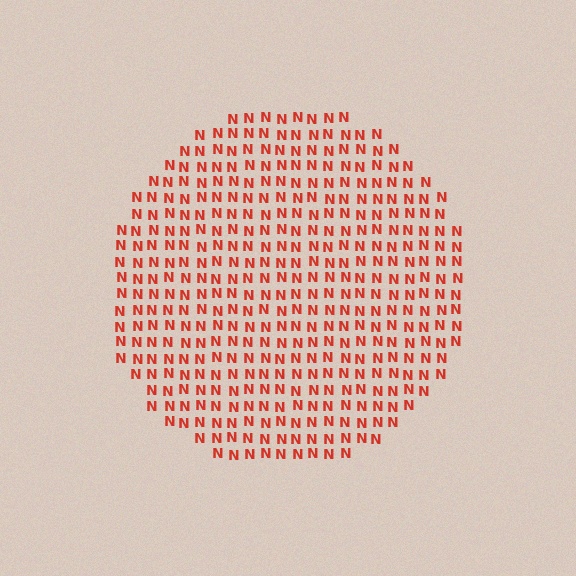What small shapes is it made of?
It is made of small letter N's.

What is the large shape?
The large shape is a circle.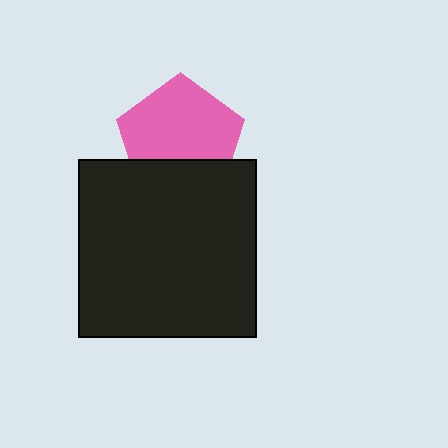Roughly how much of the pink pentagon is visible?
Most of it is visible (roughly 70%).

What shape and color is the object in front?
The object in front is a black square.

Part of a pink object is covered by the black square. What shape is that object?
It is a pentagon.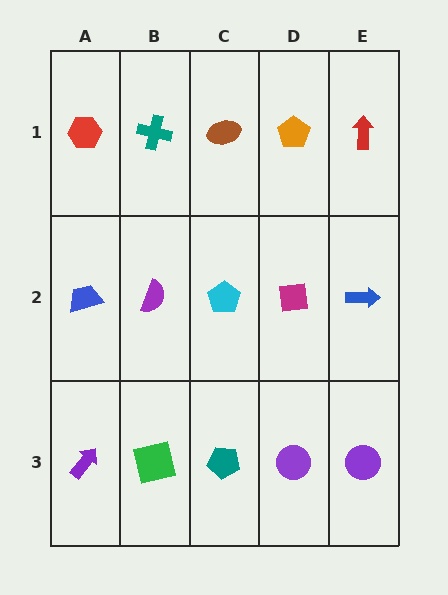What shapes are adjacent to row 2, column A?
A red hexagon (row 1, column A), a purple arrow (row 3, column A), a purple semicircle (row 2, column B).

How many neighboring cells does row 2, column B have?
4.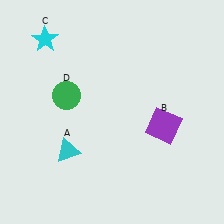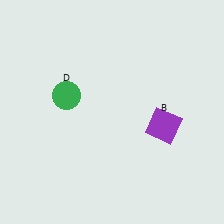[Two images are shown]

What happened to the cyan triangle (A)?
The cyan triangle (A) was removed in Image 2. It was in the bottom-left area of Image 1.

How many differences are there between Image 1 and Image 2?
There are 2 differences between the two images.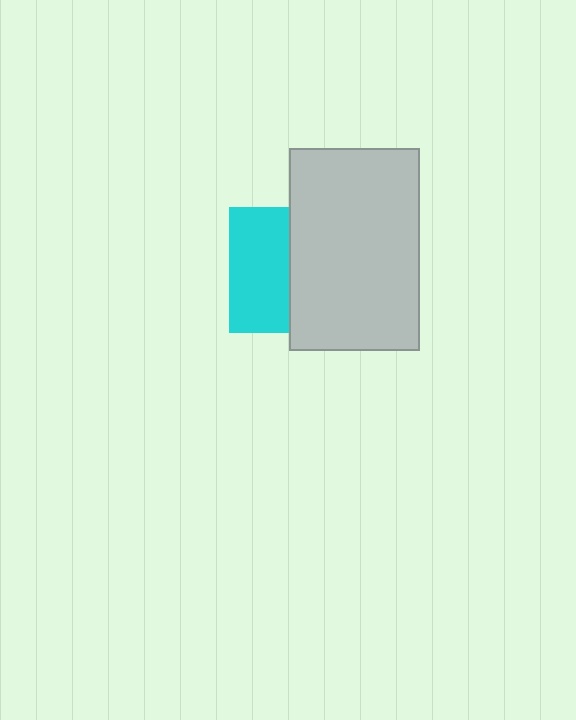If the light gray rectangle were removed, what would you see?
You would see the complete cyan square.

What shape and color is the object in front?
The object in front is a light gray rectangle.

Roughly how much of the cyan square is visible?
About half of it is visible (roughly 48%).